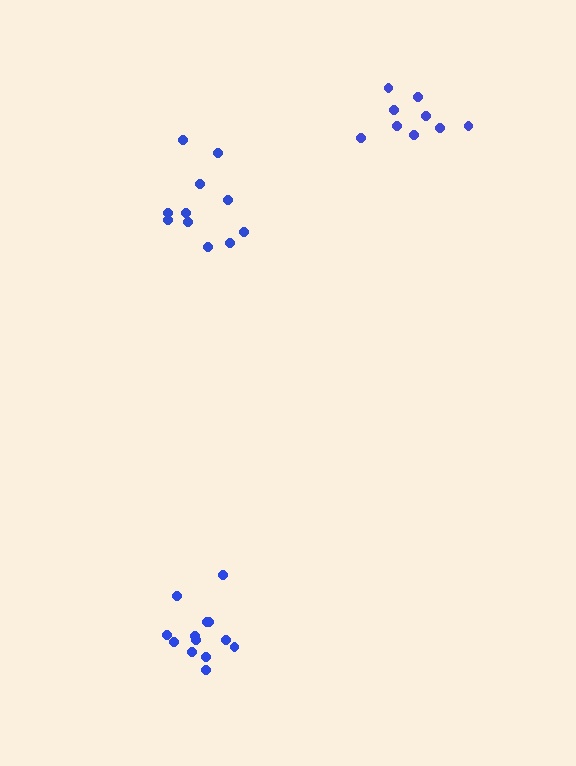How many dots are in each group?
Group 1: 11 dots, Group 2: 13 dots, Group 3: 9 dots (33 total).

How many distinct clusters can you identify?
There are 3 distinct clusters.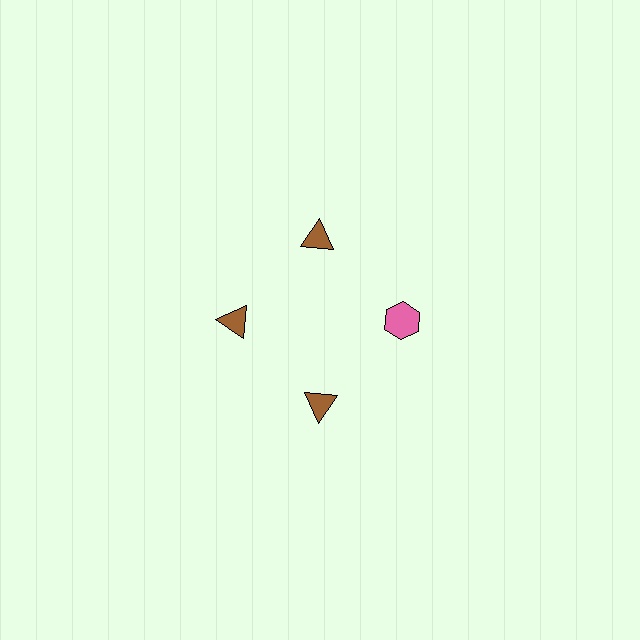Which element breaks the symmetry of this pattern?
The pink hexagon at roughly the 3 o'clock position breaks the symmetry. All other shapes are brown triangles.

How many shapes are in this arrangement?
There are 4 shapes arranged in a ring pattern.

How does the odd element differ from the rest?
It differs in both color (pink instead of brown) and shape (hexagon instead of triangle).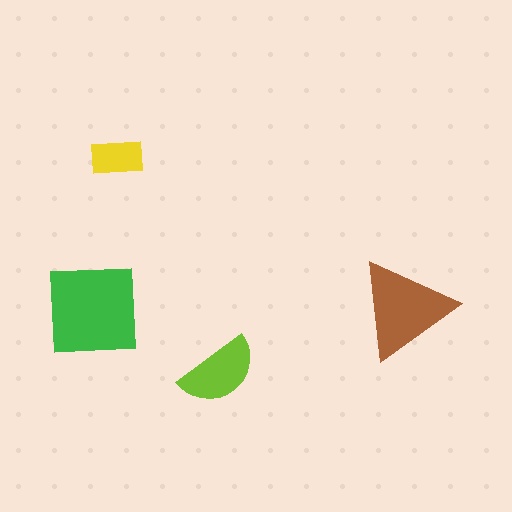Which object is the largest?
The green square.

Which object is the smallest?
The yellow rectangle.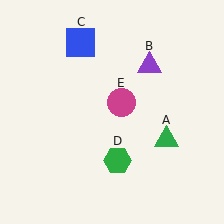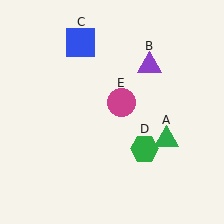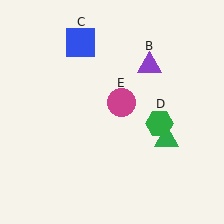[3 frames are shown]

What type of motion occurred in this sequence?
The green hexagon (object D) rotated counterclockwise around the center of the scene.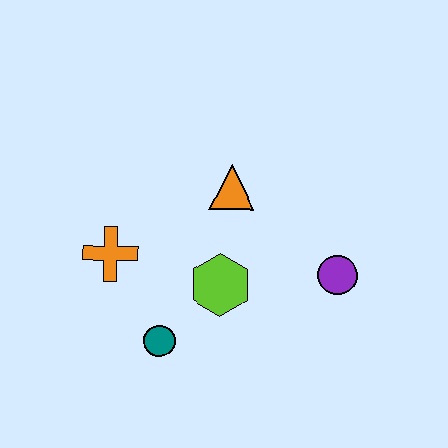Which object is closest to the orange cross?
The teal circle is closest to the orange cross.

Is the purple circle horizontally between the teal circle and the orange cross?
No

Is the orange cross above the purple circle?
Yes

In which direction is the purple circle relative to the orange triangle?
The purple circle is to the right of the orange triangle.